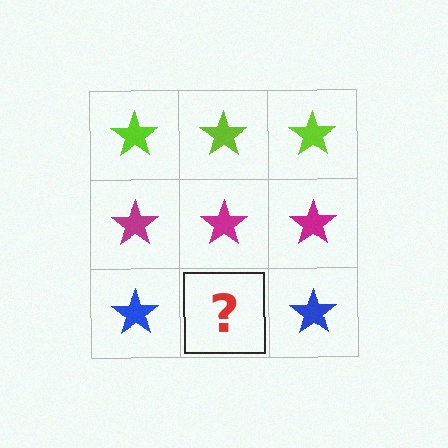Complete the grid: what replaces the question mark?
The question mark should be replaced with a blue star.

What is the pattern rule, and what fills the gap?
The rule is that each row has a consistent color. The gap should be filled with a blue star.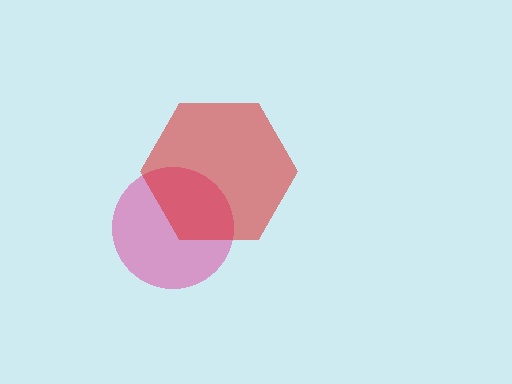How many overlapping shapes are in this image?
There are 2 overlapping shapes in the image.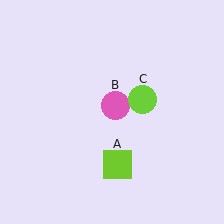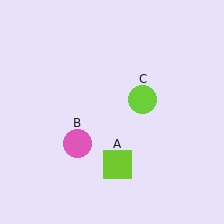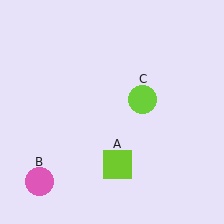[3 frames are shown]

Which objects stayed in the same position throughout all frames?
Lime square (object A) and lime circle (object C) remained stationary.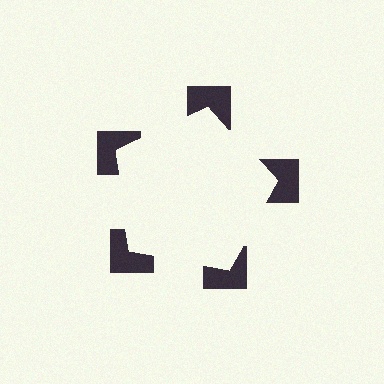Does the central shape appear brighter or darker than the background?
It typically appears slightly brighter than the background, even though no actual brightness change is drawn.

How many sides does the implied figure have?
5 sides.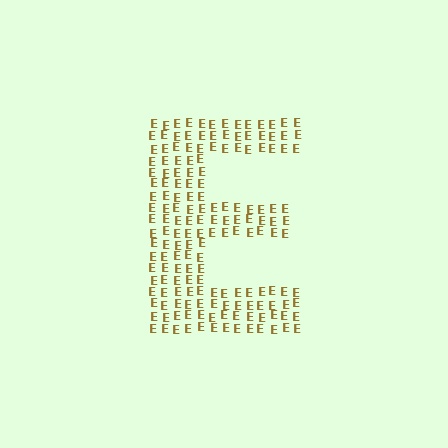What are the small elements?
The small elements are letter E's.